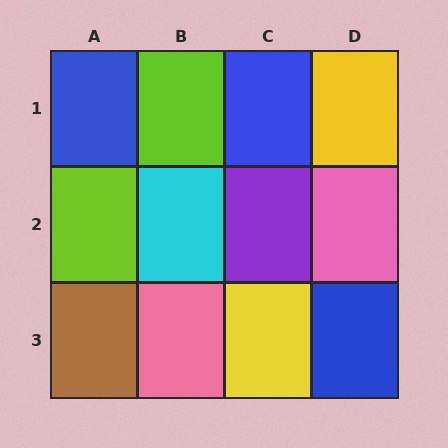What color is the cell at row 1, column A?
Blue.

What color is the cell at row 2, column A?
Lime.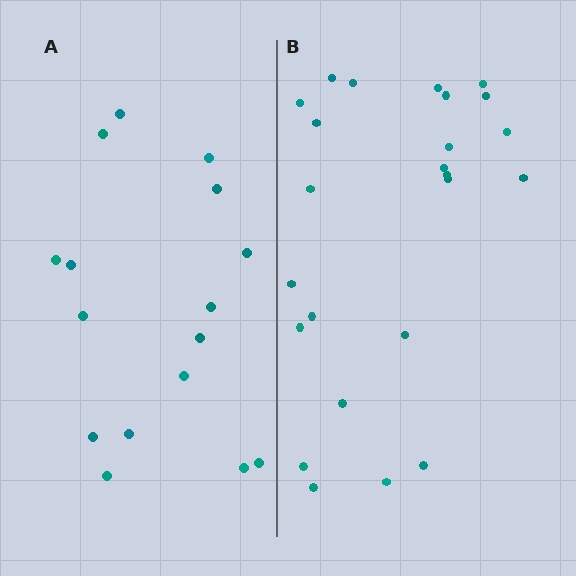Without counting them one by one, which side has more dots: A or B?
Region B (the right region) has more dots.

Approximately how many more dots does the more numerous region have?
Region B has roughly 8 or so more dots than region A.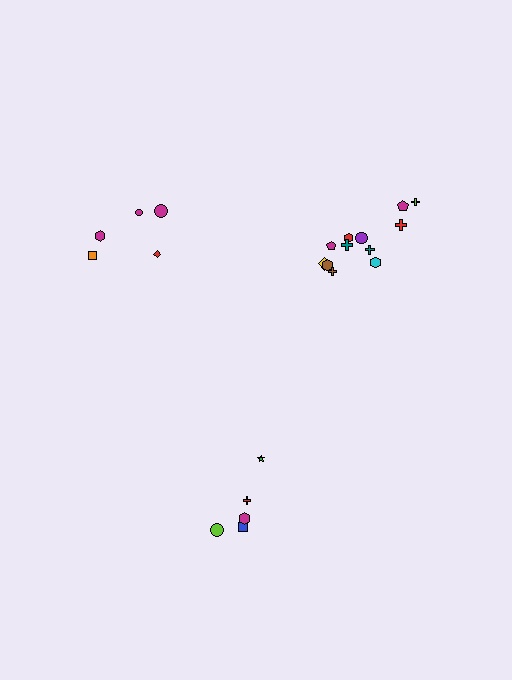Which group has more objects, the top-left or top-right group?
The top-right group.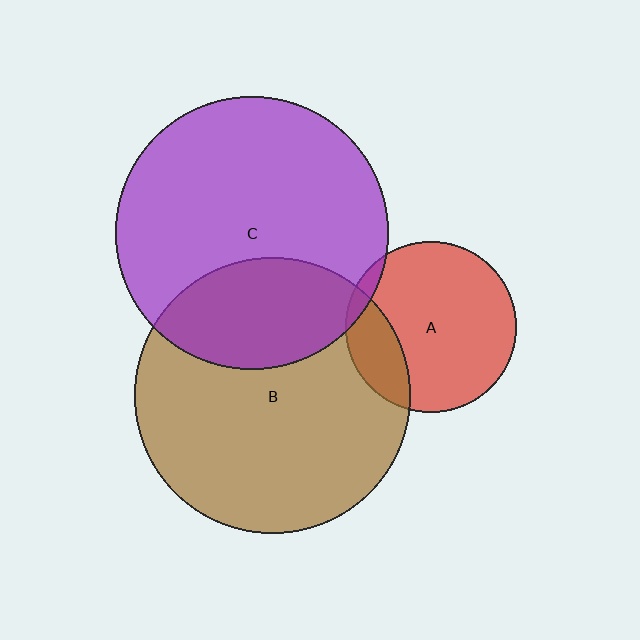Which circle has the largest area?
Circle B (brown).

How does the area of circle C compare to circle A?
Approximately 2.5 times.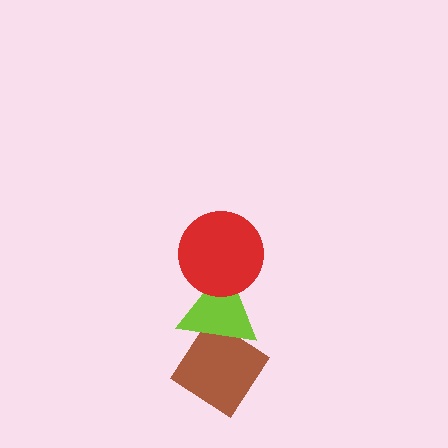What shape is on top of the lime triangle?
The red circle is on top of the lime triangle.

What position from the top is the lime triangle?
The lime triangle is 2nd from the top.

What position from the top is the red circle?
The red circle is 1st from the top.